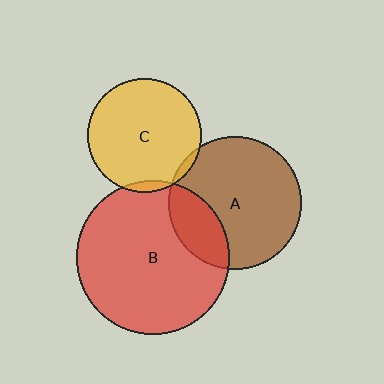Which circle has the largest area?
Circle B (red).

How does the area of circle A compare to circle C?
Approximately 1.4 times.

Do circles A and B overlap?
Yes.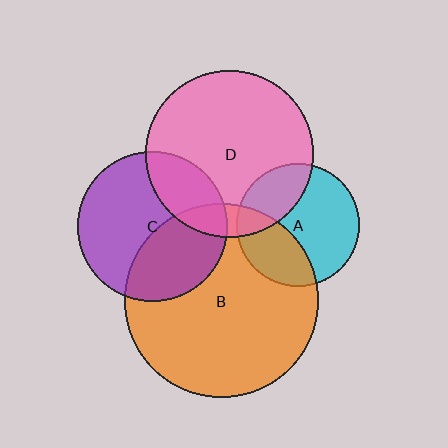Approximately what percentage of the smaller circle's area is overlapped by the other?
Approximately 30%.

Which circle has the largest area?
Circle B (orange).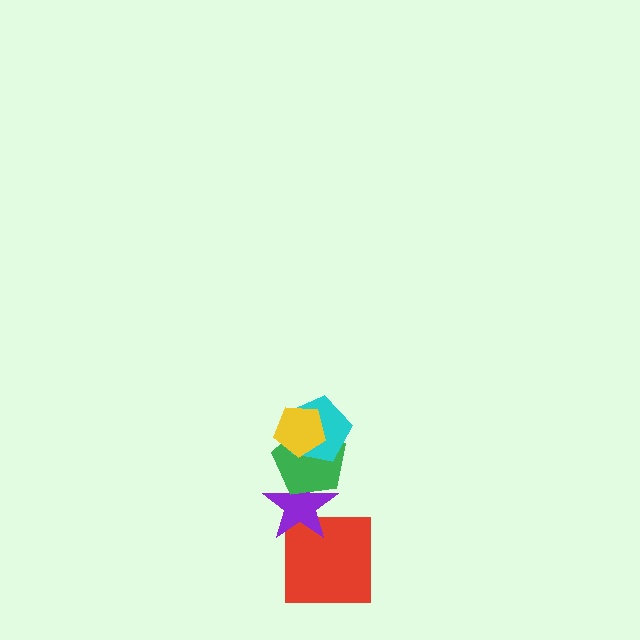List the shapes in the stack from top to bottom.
From top to bottom: the yellow pentagon, the cyan pentagon, the green pentagon, the purple star, the red square.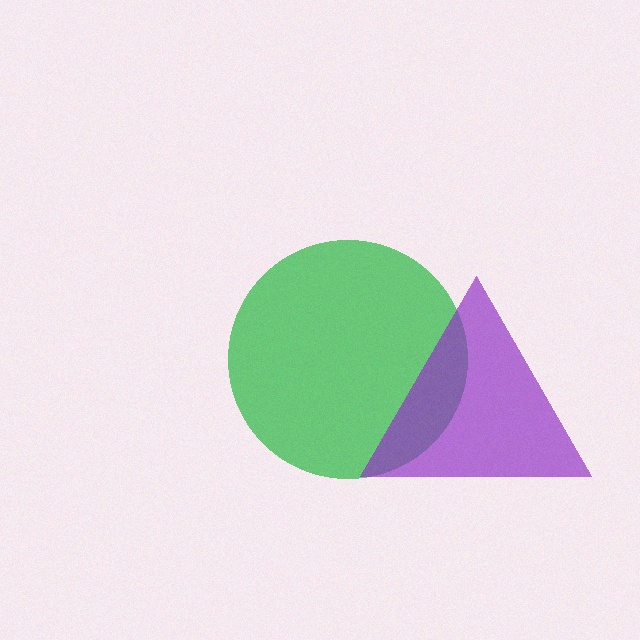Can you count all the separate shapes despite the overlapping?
Yes, there are 2 separate shapes.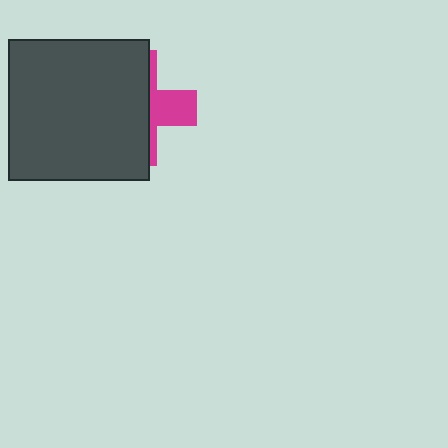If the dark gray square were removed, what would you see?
You would see the complete magenta cross.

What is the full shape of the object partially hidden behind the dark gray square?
The partially hidden object is a magenta cross.